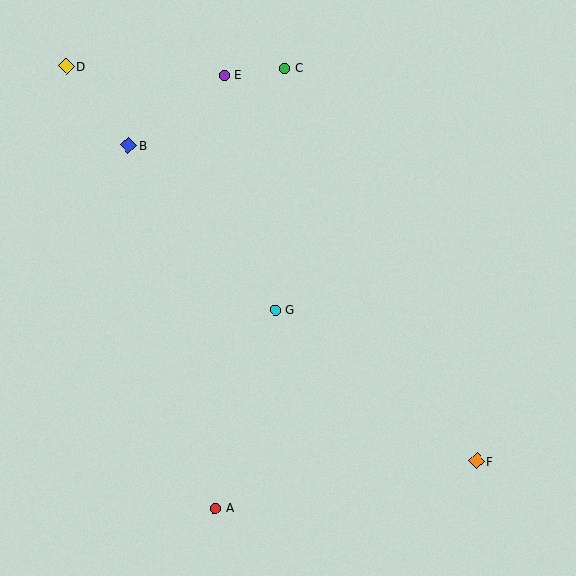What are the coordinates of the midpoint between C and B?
The midpoint between C and B is at (207, 107).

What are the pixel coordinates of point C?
Point C is at (285, 68).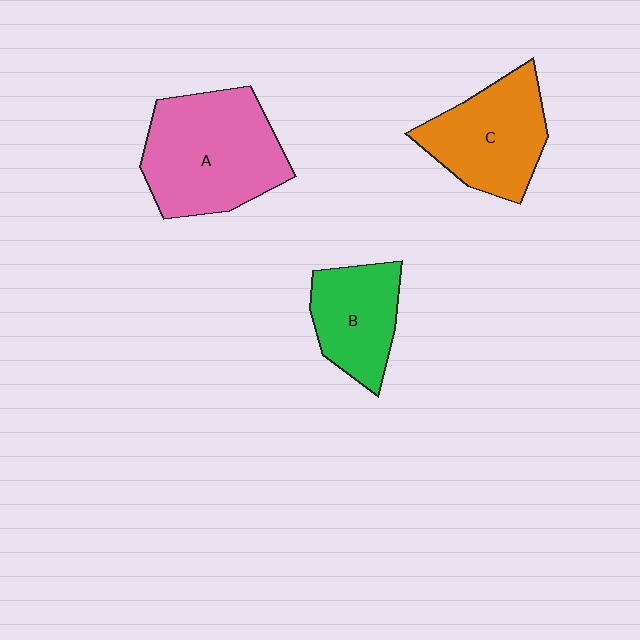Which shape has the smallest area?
Shape B (green).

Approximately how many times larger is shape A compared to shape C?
Approximately 1.3 times.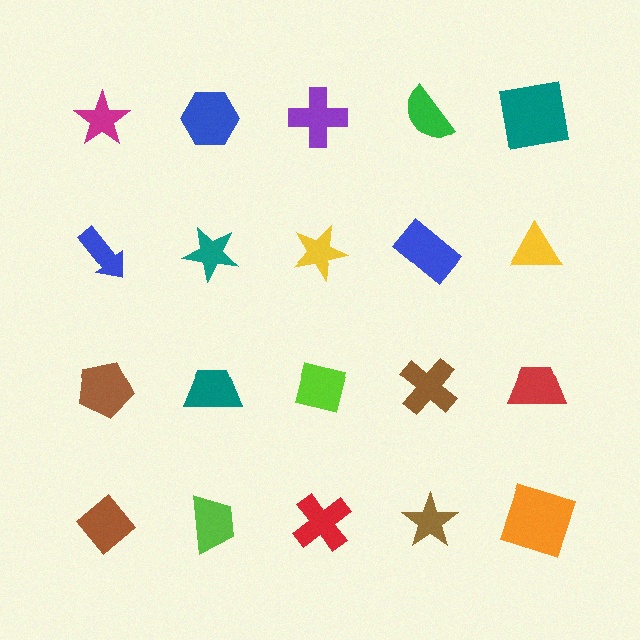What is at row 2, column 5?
A yellow triangle.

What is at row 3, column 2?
A teal trapezoid.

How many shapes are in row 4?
5 shapes.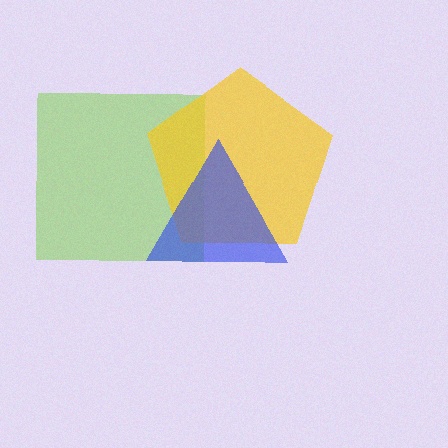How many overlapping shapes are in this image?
There are 3 overlapping shapes in the image.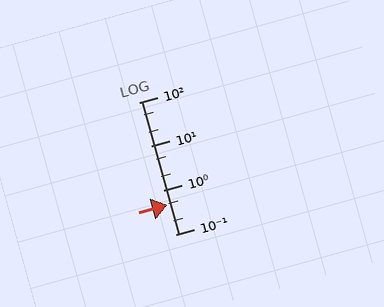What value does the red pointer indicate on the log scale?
The pointer indicates approximately 0.47.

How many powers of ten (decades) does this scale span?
The scale spans 3 decades, from 0.1 to 100.